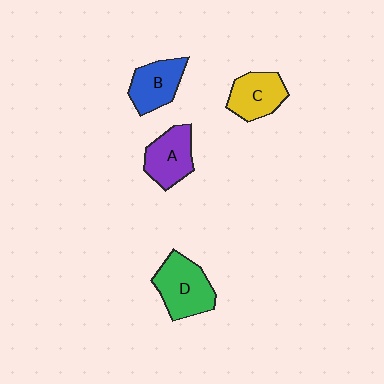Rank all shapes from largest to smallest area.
From largest to smallest: D (green), A (purple), C (yellow), B (blue).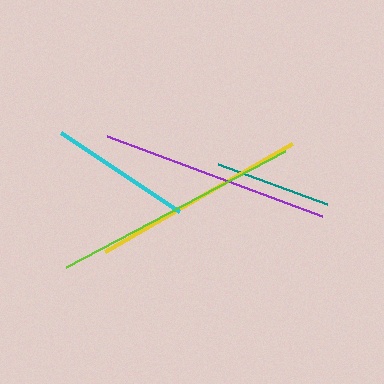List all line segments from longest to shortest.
From longest to shortest: lime, purple, yellow, cyan, teal.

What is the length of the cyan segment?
The cyan segment is approximately 142 pixels long.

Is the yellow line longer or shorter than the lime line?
The lime line is longer than the yellow line.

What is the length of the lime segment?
The lime segment is approximately 248 pixels long.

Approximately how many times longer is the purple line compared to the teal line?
The purple line is approximately 2.0 times the length of the teal line.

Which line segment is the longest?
The lime line is the longest at approximately 248 pixels.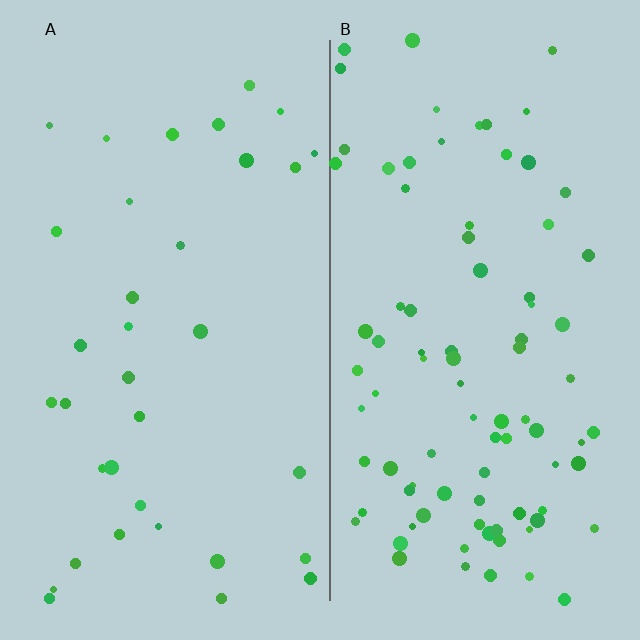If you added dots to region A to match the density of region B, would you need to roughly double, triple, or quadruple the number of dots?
Approximately triple.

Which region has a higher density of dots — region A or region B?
B (the right).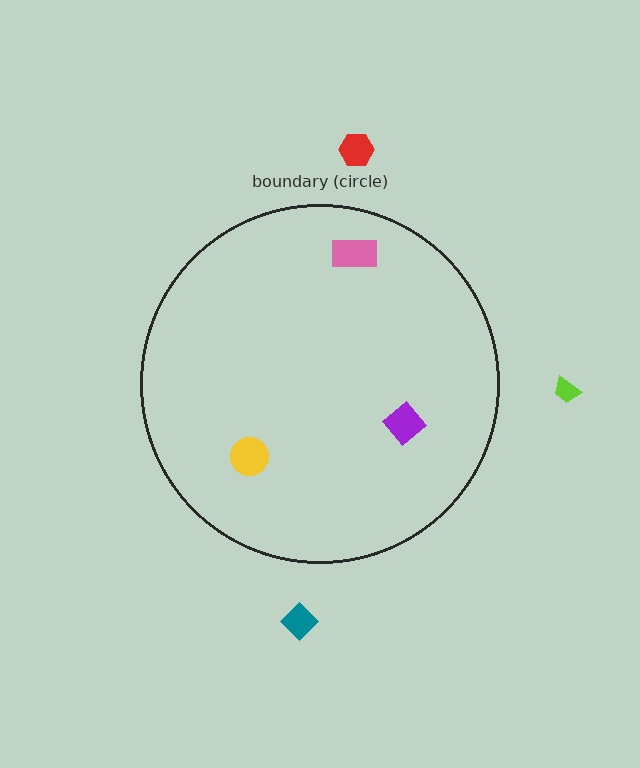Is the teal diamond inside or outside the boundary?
Outside.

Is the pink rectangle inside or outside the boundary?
Inside.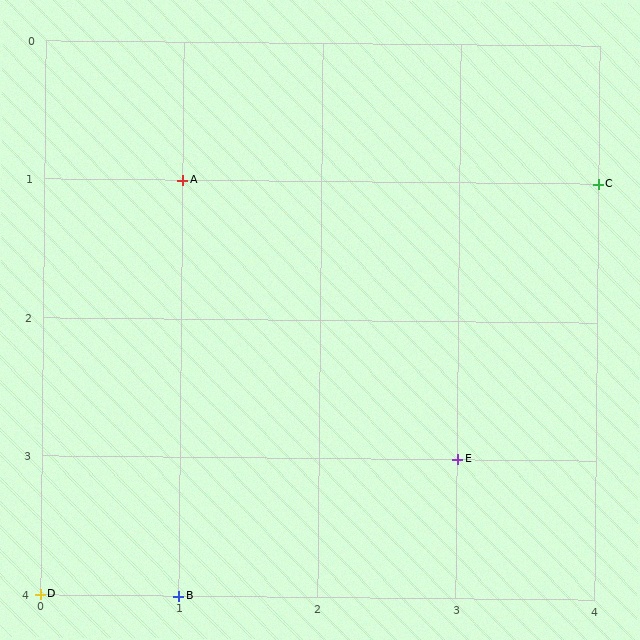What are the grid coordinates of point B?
Point B is at grid coordinates (1, 4).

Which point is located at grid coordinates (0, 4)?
Point D is at (0, 4).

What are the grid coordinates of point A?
Point A is at grid coordinates (1, 1).